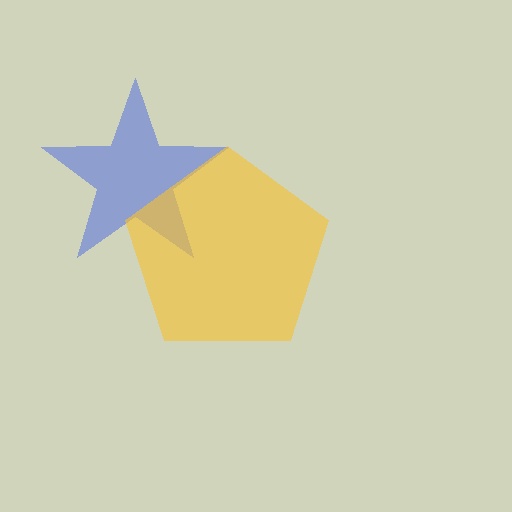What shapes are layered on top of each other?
The layered shapes are: a blue star, a yellow pentagon.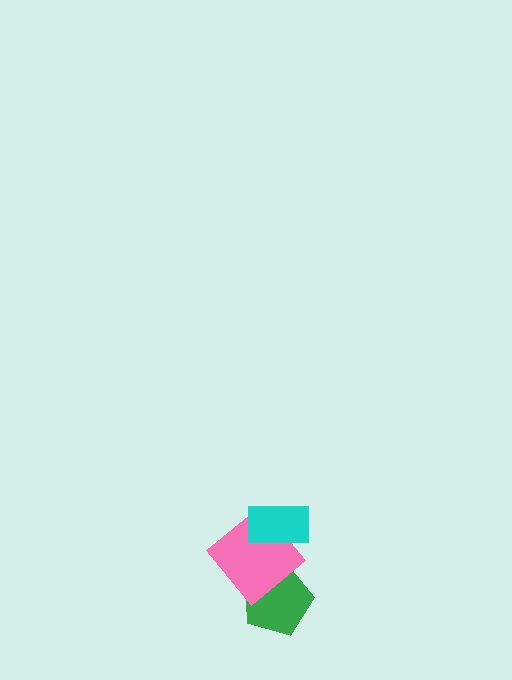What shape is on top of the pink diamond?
The cyan rectangle is on top of the pink diamond.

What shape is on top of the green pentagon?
The pink diamond is on top of the green pentagon.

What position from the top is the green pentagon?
The green pentagon is 3rd from the top.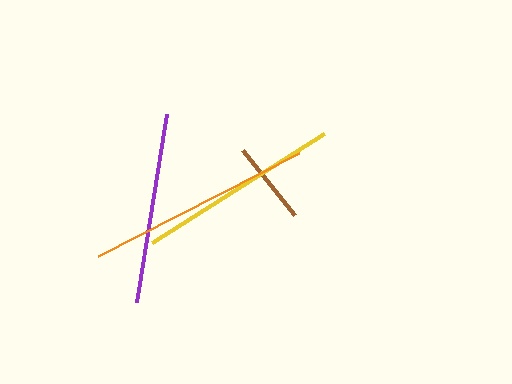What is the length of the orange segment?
The orange segment is approximately 226 pixels long.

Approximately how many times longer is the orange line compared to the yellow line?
The orange line is approximately 1.1 times the length of the yellow line.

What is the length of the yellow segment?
The yellow segment is approximately 204 pixels long.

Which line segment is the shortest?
The brown line is the shortest at approximately 83 pixels.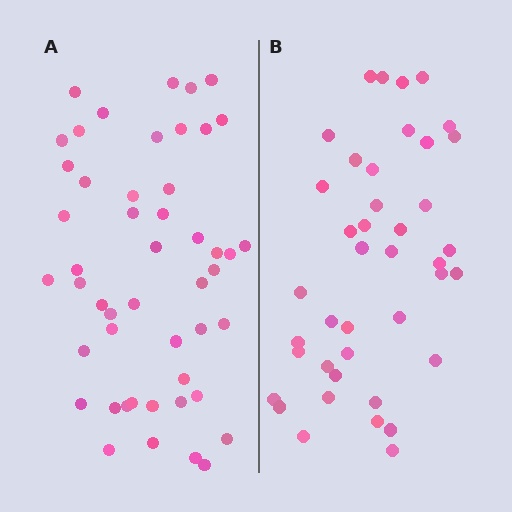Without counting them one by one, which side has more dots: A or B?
Region A (the left region) has more dots.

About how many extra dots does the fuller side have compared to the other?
Region A has roughly 8 or so more dots than region B.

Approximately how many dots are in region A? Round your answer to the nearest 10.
About 50 dots. (The exact count is 49, which rounds to 50.)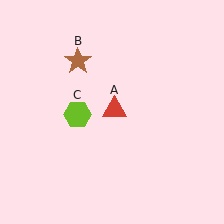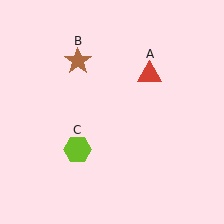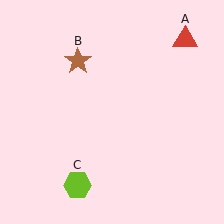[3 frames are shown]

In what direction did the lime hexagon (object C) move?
The lime hexagon (object C) moved down.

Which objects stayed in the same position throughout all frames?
Brown star (object B) remained stationary.